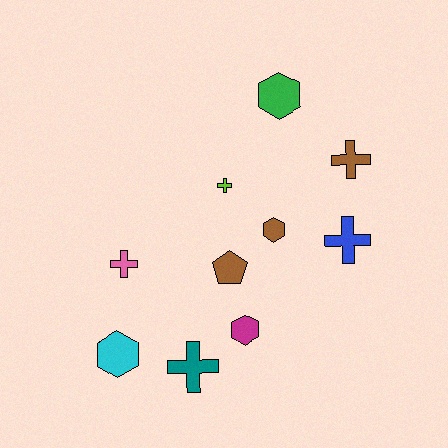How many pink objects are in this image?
There is 1 pink object.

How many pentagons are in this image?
There is 1 pentagon.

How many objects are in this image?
There are 10 objects.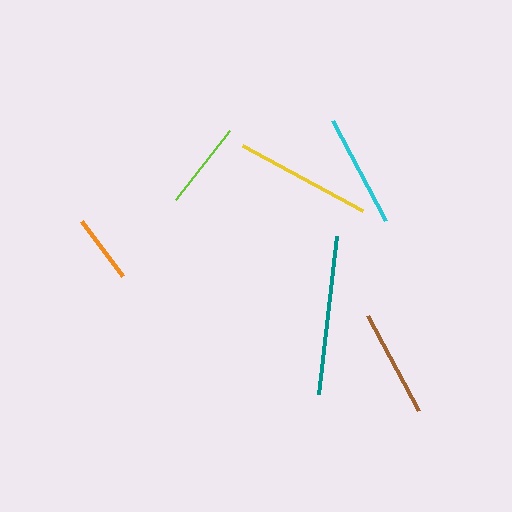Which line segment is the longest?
The teal line is the longest at approximately 159 pixels.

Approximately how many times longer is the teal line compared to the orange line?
The teal line is approximately 2.3 times the length of the orange line.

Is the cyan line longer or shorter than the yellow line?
The yellow line is longer than the cyan line.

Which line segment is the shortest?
The orange line is the shortest at approximately 69 pixels.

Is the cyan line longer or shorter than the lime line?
The cyan line is longer than the lime line.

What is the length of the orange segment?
The orange segment is approximately 69 pixels long.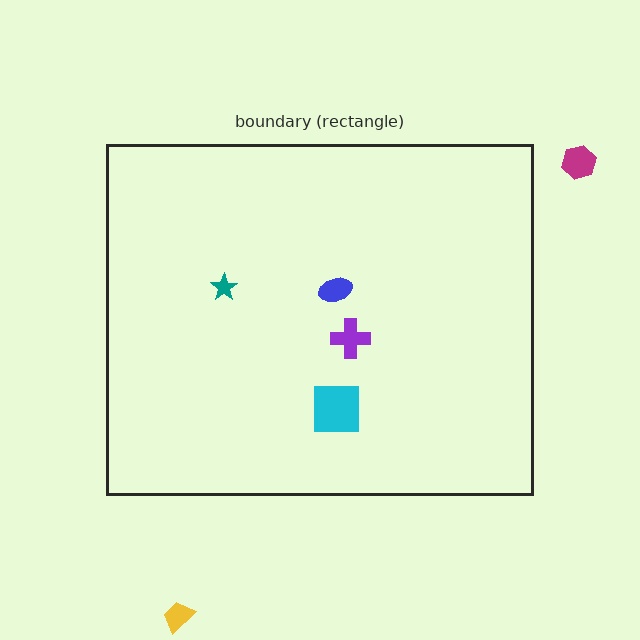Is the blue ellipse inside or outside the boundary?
Inside.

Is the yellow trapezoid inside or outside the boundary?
Outside.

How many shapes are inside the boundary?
4 inside, 2 outside.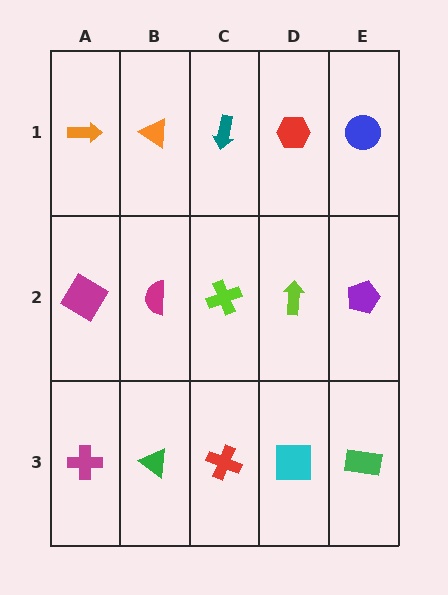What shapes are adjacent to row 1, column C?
A lime cross (row 2, column C), an orange triangle (row 1, column B), a red hexagon (row 1, column D).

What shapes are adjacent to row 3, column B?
A magenta semicircle (row 2, column B), a magenta cross (row 3, column A), a red cross (row 3, column C).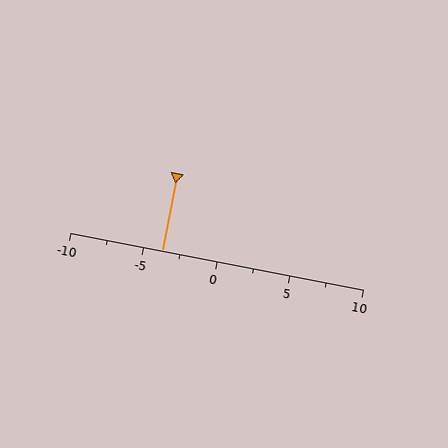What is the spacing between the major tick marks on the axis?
The major ticks are spaced 5 apart.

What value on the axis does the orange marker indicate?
The marker indicates approximately -3.8.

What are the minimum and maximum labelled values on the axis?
The axis runs from -10 to 10.